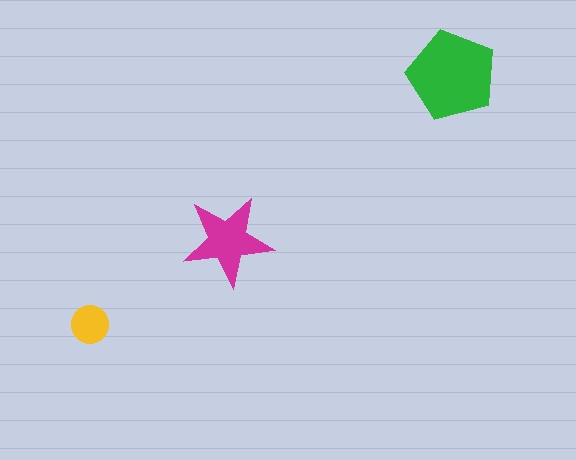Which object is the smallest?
The yellow circle.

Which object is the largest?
The green pentagon.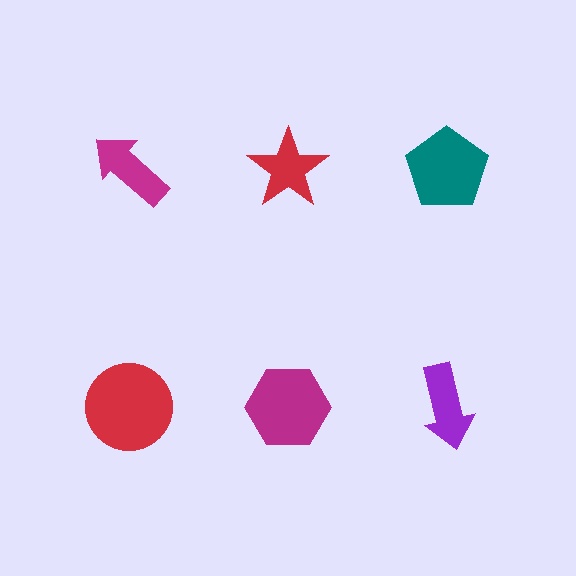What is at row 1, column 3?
A teal pentagon.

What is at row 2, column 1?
A red circle.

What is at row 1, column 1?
A magenta arrow.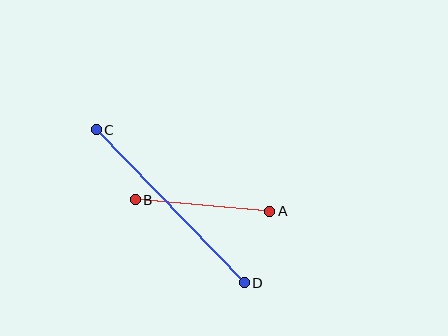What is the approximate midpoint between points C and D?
The midpoint is at approximately (170, 206) pixels.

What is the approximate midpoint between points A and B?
The midpoint is at approximately (202, 206) pixels.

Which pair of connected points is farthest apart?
Points C and D are farthest apart.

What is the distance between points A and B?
The distance is approximately 135 pixels.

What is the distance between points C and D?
The distance is approximately 213 pixels.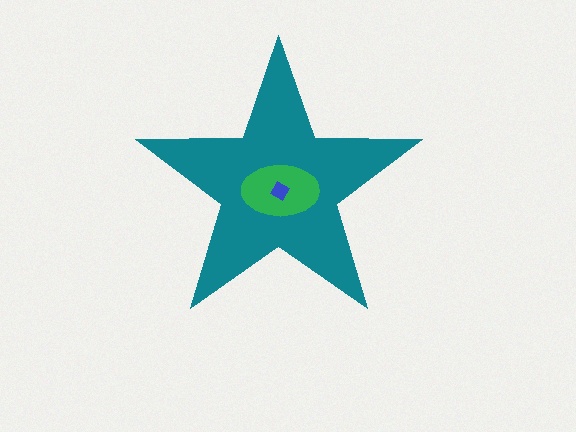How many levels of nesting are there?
3.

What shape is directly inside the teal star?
The green ellipse.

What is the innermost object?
The blue diamond.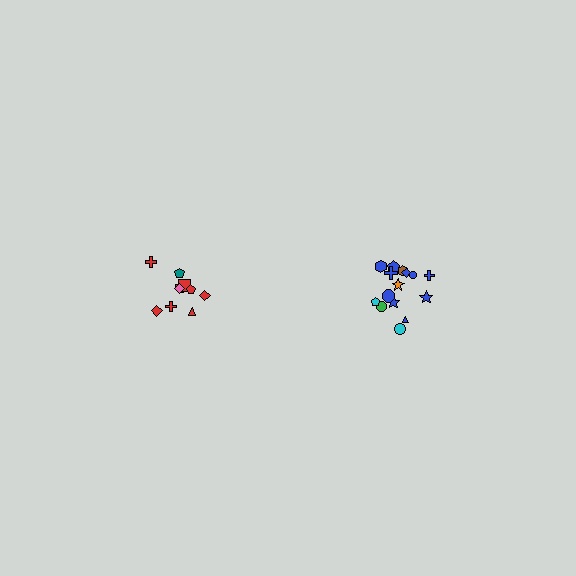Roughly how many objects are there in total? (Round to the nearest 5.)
Roughly 25 objects in total.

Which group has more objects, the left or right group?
The right group.